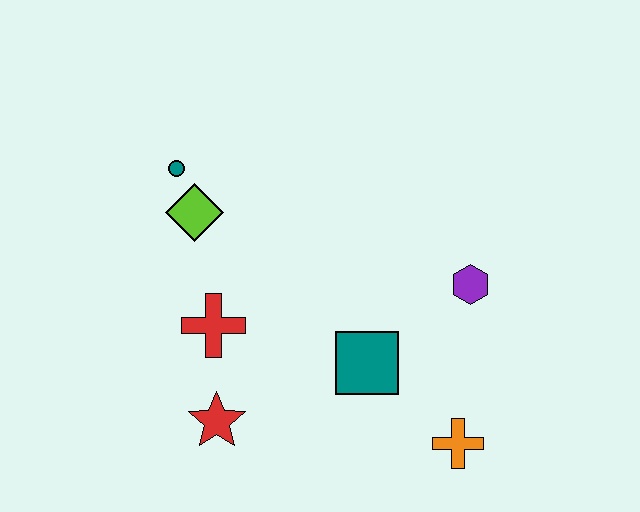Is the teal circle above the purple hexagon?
Yes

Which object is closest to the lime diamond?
The teal circle is closest to the lime diamond.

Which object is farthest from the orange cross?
The teal circle is farthest from the orange cross.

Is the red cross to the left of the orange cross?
Yes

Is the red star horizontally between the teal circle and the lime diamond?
No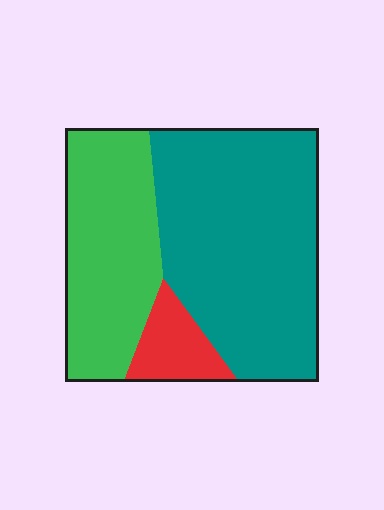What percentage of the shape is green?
Green covers about 35% of the shape.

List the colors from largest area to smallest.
From largest to smallest: teal, green, red.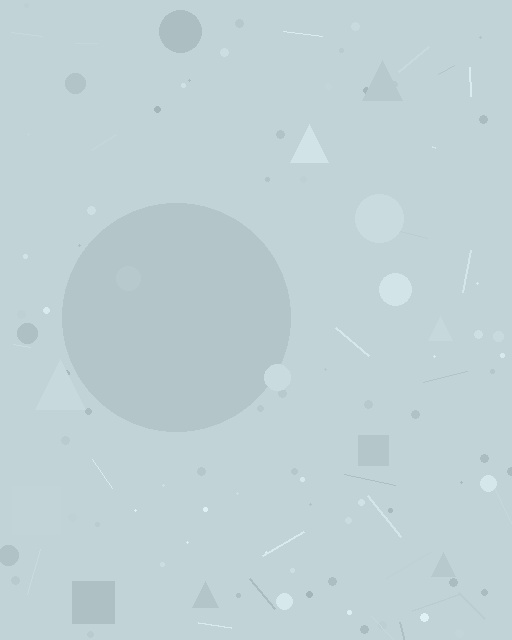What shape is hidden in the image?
A circle is hidden in the image.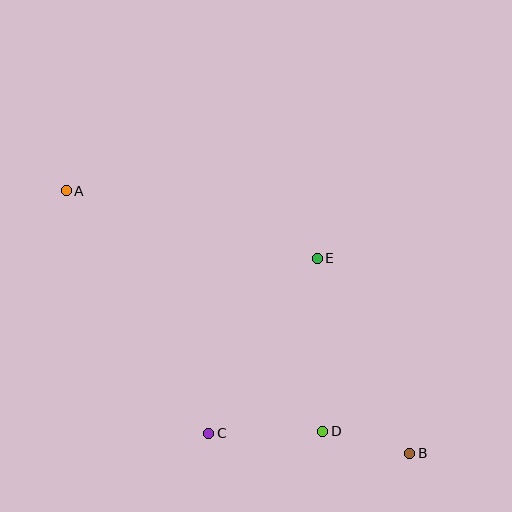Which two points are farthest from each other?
Points A and B are farthest from each other.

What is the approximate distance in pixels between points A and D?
The distance between A and D is approximately 352 pixels.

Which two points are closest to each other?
Points B and D are closest to each other.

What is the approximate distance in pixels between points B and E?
The distance between B and E is approximately 216 pixels.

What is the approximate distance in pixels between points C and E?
The distance between C and E is approximately 206 pixels.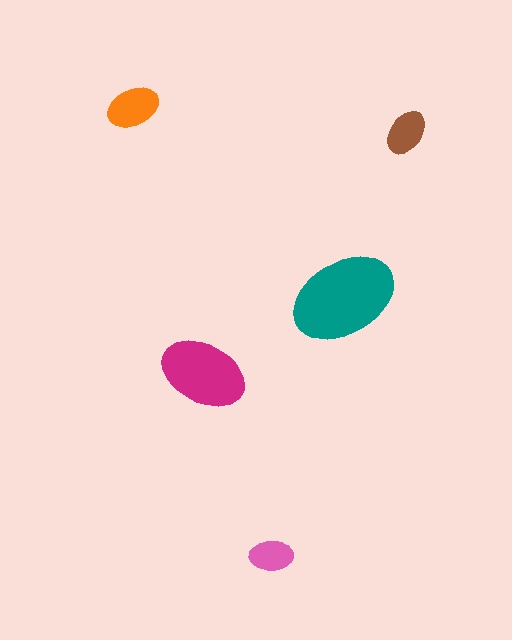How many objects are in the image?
There are 5 objects in the image.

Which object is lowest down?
The pink ellipse is bottommost.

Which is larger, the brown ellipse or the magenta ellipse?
The magenta one.